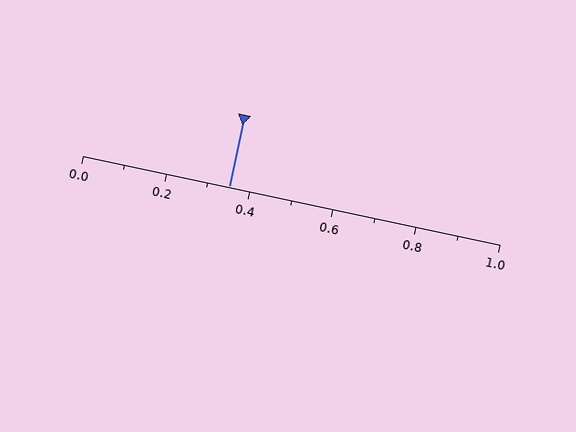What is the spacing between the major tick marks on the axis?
The major ticks are spaced 0.2 apart.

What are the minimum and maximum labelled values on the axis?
The axis runs from 0.0 to 1.0.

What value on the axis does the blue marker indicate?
The marker indicates approximately 0.35.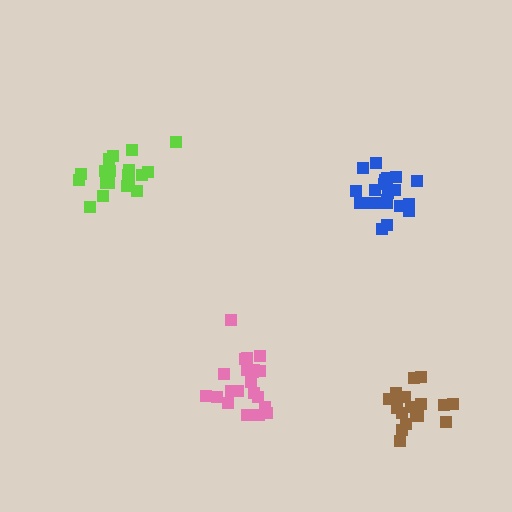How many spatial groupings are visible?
There are 4 spatial groupings.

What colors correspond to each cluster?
The clusters are colored: blue, pink, lime, brown.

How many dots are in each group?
Group 1: 21 dots, Group 2: 21 dots, Group 3: 20 dots, Group 4: 18 dots (80 total).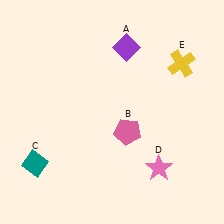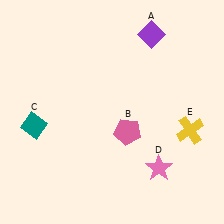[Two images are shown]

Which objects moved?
The objects that moved are: the purple diamond (A), the teal diamond (C), the yellow cross (E).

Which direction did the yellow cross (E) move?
The yellow cross (E) moved down.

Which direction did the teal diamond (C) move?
The teal diamond (C) moved up.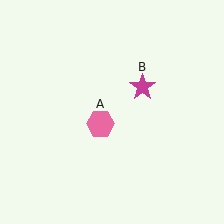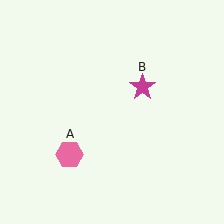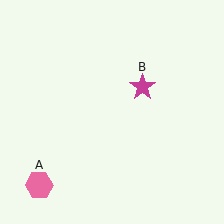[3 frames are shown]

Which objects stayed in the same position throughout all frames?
Magenta star (object B) remained stationary.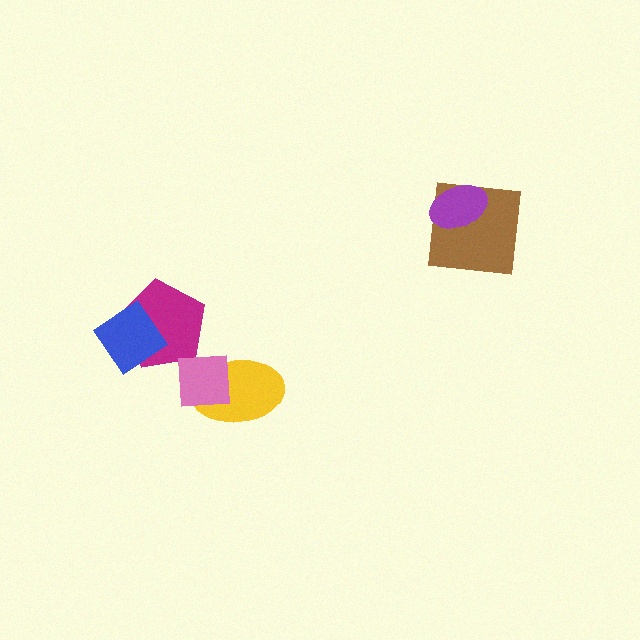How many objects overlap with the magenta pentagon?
2 objects overlap with the magenta pentagon.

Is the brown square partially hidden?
Yes, it is partially covered by another shape.